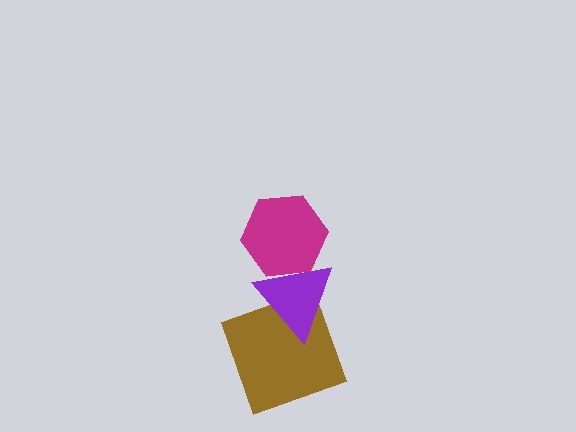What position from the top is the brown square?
The brown square is 3rd from the top.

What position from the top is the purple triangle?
The purple triangle is 2nd from the top.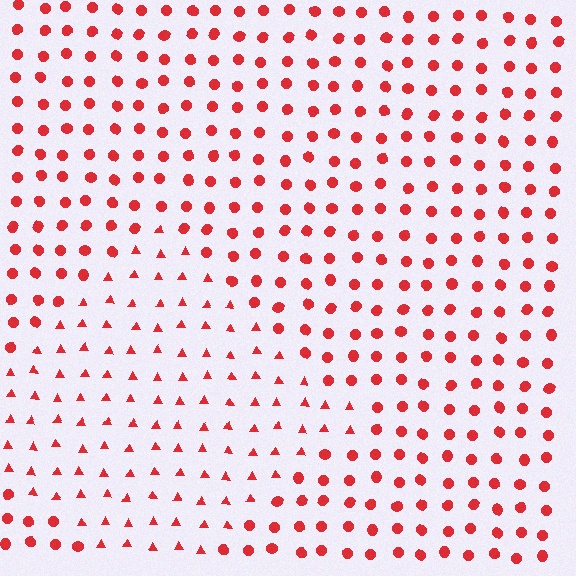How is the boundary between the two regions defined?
The boundary is defined by a change in element shape: triangles inside vs. circles outside. All elements share the same color and spacing.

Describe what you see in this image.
The image is filled with small red elements arranged in a uniform grid. A diamond-shaped region contains triangles, while the surrounding area contains circles. The boundary is defined purely by the change in element shape.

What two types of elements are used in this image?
The image uses triangles inside the diamond region and circles outside it.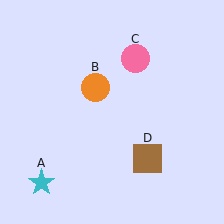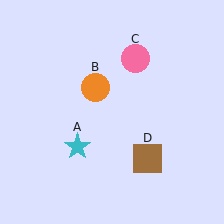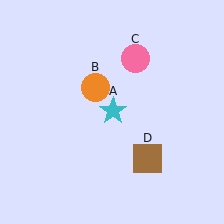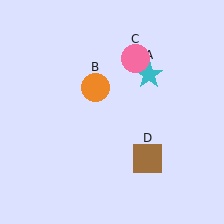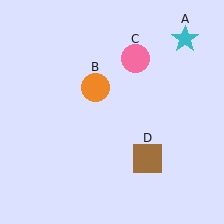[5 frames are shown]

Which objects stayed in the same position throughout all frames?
Orange circle (object B) and pink circle (object C) and brown square (object D) remained stationary.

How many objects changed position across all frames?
1 object changed position: cyan star (object A).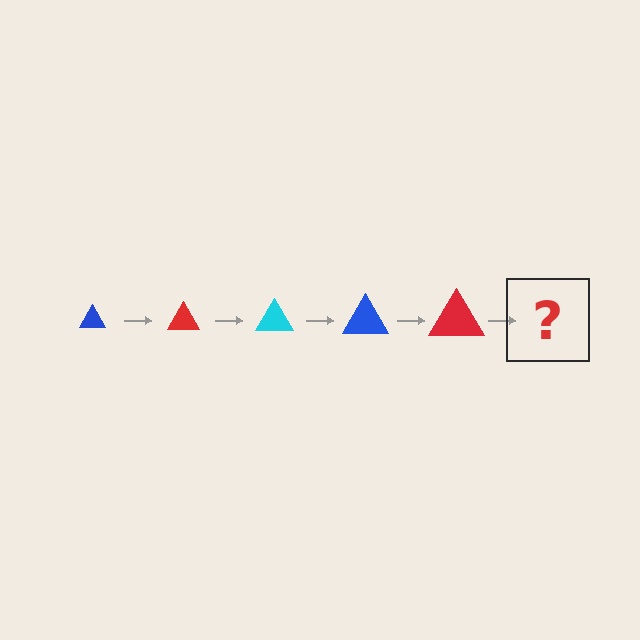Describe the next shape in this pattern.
It should be a cyan triangle, larger than the previous one.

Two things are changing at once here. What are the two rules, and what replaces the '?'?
The two rules are that the triangle grows larger each step and the color cycles through blue, red, and cyan. The '?' should be a cyan triangle, larger than the previous one.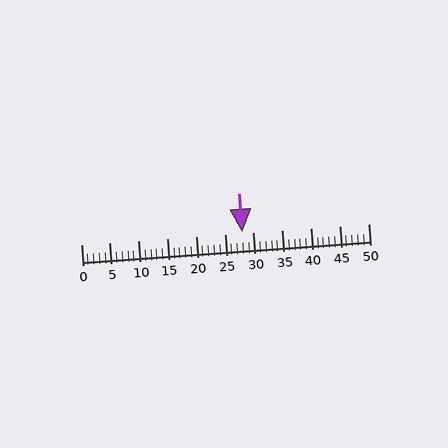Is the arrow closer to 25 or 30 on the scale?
The arrow is closer to 30.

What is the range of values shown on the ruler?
The ruler shows values from 0 to 50.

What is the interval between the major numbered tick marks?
The major tick marks are spaced 5 units apart.